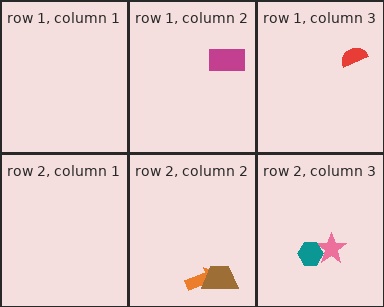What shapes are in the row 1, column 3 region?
The red semicircle.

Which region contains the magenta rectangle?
The row 1, column 2 region.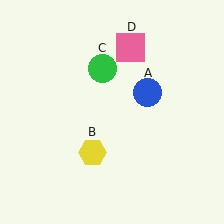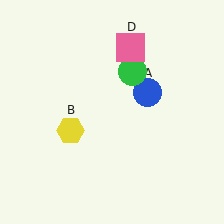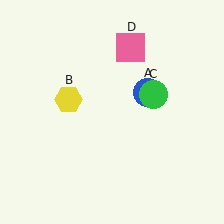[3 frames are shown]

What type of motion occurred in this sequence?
The yellow hexagon (object B), green circle (object C) rotated clockwise around the center of the scene.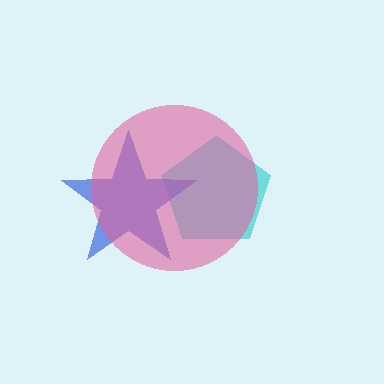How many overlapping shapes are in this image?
There are 3 overlapping shapes in the image.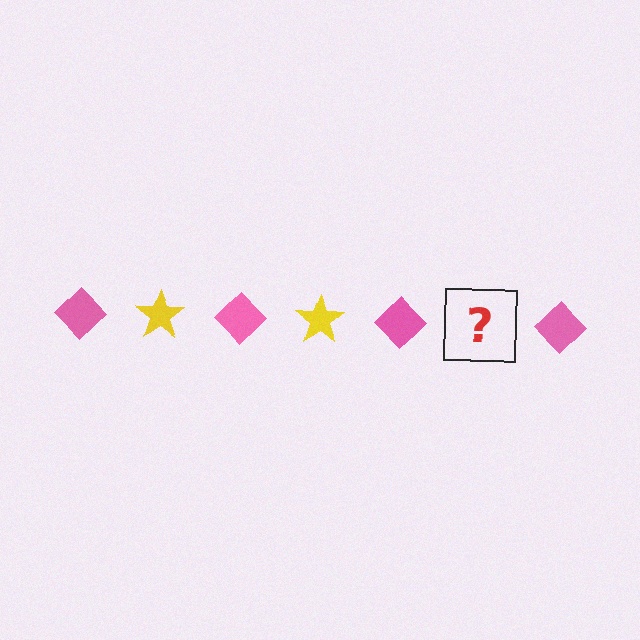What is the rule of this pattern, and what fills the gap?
The rule is that the pattern alternates between pink diamond and yellow star. The gap should be filled with a yellow star.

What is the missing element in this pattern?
The missing element is a yellow star.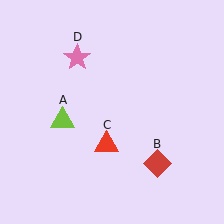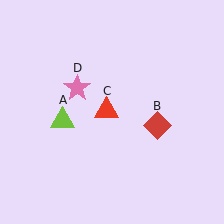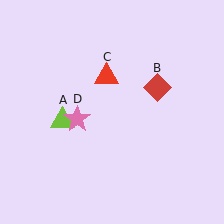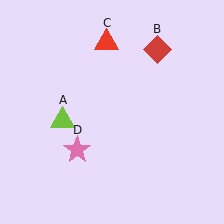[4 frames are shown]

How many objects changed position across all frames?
3 objects changed position: red diamond (object B), red triangle (object C), pink star (object D).